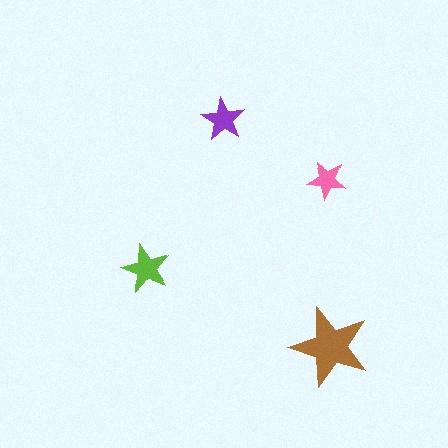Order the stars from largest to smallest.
the brown one, the lime one, the purple one, the pink one.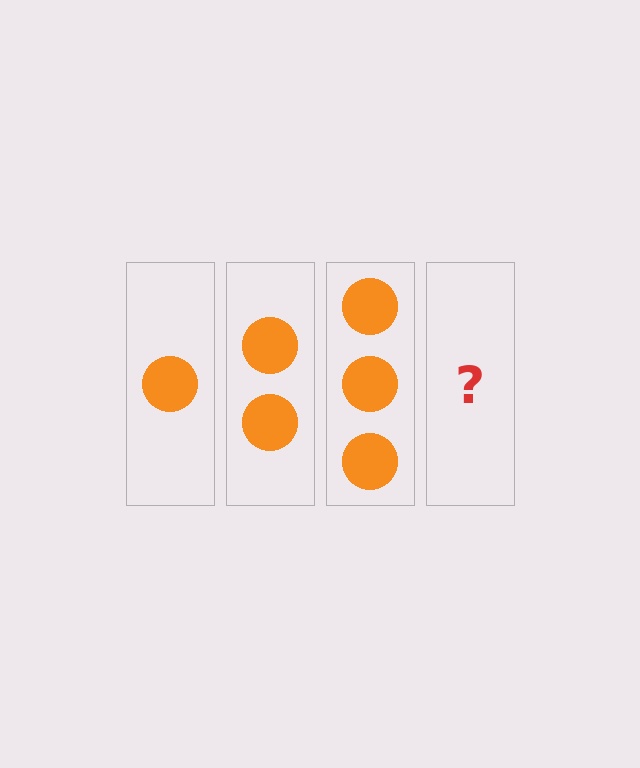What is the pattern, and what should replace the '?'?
The pattern is that each step adds one more circle. The '?' should be 4 circles.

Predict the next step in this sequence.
The next step is 4 circles.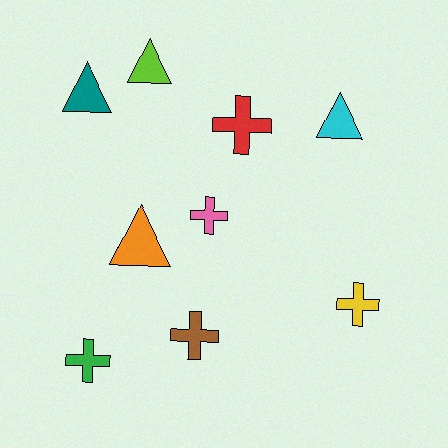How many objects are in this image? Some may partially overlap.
There are 9 objects.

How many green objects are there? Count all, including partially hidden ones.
There is 1 green object.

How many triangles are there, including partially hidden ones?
There are 4 triangles.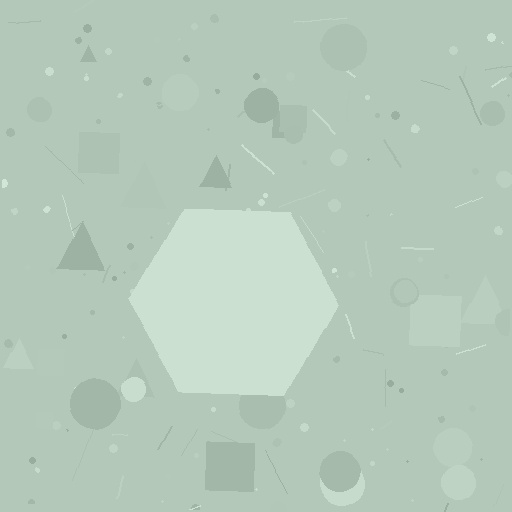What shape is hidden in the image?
A hexagon is hidden in the image.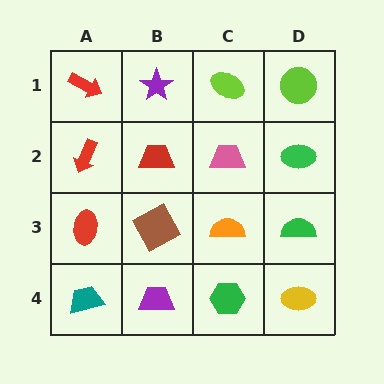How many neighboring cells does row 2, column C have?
4.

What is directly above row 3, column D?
A green ellipse.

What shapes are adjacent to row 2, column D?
A lime circle (row 1, column D), a green semicircle (row 3, column D), a pink trapezoid (row 2, column C).